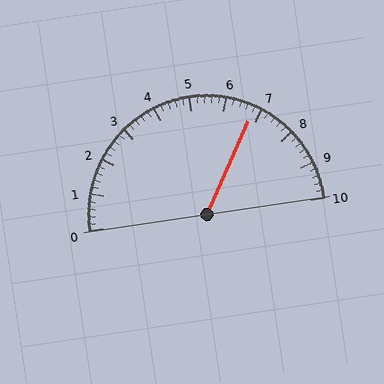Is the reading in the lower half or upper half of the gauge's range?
The reading is in the upper half of the range (0 to 10).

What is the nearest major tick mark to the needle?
The nearest major tick mark is 7.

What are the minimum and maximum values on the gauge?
The gauge ranges from 0 to 10.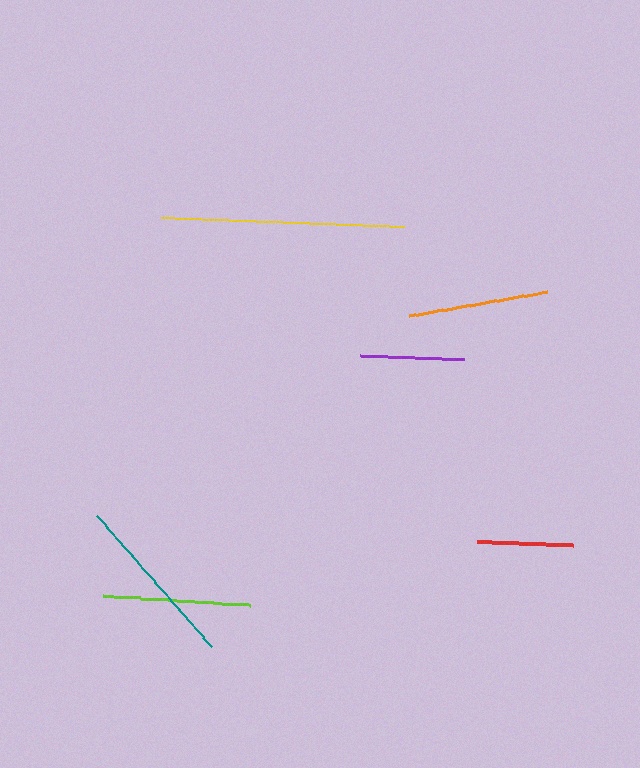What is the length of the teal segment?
The teal segment is approximately 174 pixels long.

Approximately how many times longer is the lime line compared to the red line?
The lime line is approximately 1.5 times the length of the red line.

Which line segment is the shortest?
The red line is the shortest at approximately 96 pixels.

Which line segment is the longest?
The yellow line is the longest at approximately 243 pixels.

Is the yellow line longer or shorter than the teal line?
The yellow line is longer than the teal line.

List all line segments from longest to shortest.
From longest to shortest: yellow, teal, lime, orange, purple, red.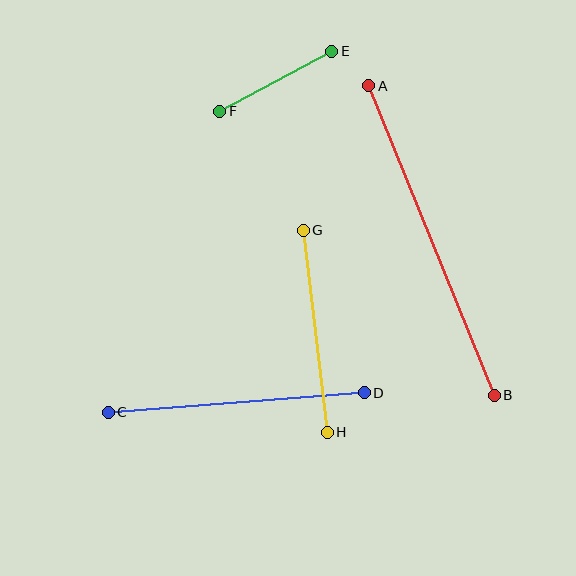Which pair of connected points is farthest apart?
Points A and B are farthest apart.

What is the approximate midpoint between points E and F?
The midpoint is at approximately (276, 81) pixels.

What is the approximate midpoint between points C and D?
The midpoint is at approximately (236, 402) pixels.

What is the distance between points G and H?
The distance is approximately 203 pixels.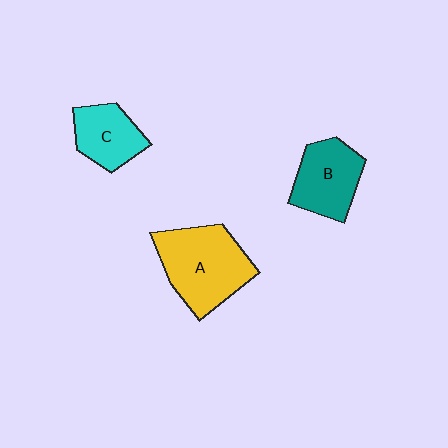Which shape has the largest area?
Shape A (yellow).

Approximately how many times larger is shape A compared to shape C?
Approximately 1.7 times.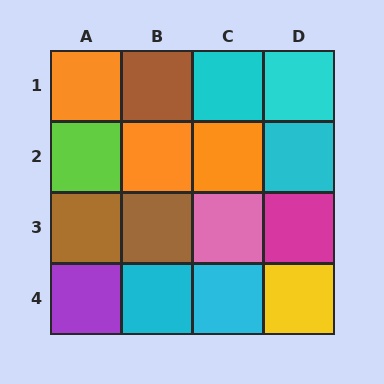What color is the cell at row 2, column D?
Cyan.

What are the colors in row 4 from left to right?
Purple, cyan, cyan, yellow.